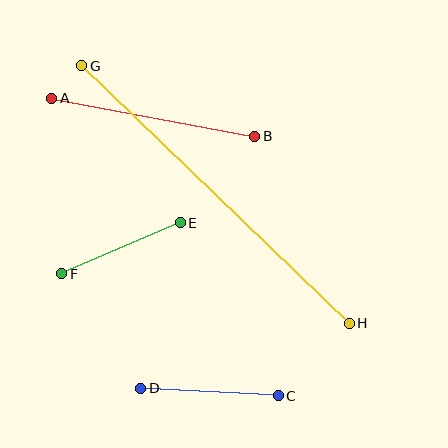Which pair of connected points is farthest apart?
Points G and H are farthest apart.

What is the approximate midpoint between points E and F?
The midpoint is at approximately (121, 248) pixels.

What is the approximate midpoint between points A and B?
The midpoint is at approximately (153, 117) pixels.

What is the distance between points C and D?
The distance is approximately 138 pixels.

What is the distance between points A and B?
The distance is approximately 207 pixels.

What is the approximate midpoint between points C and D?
The midpoint is at approximately (209, 392) pixels.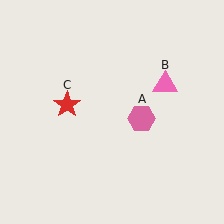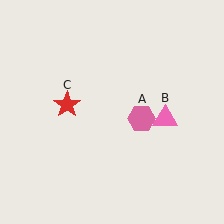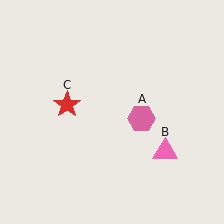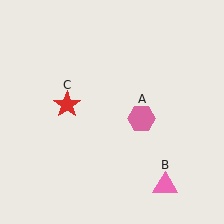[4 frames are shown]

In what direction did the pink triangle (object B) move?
The pink triangle (object B) moved down.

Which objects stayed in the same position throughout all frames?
Pink hexagon (object A) and red star (object C) remained stationary.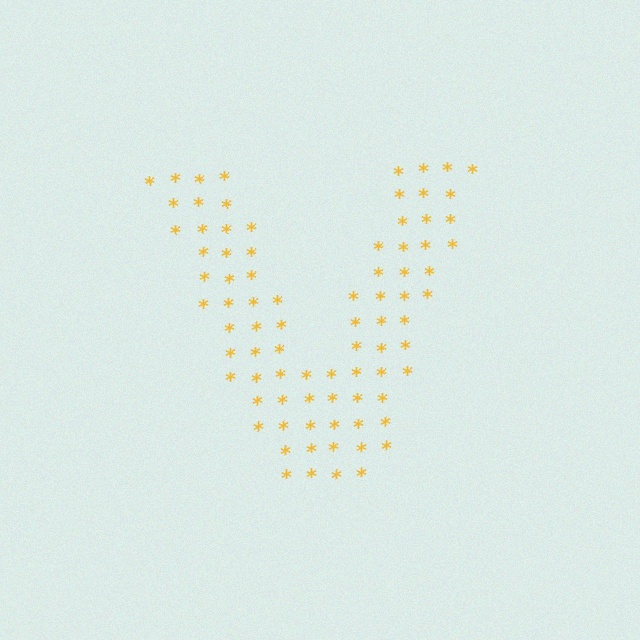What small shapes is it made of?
It is made of small asterisks.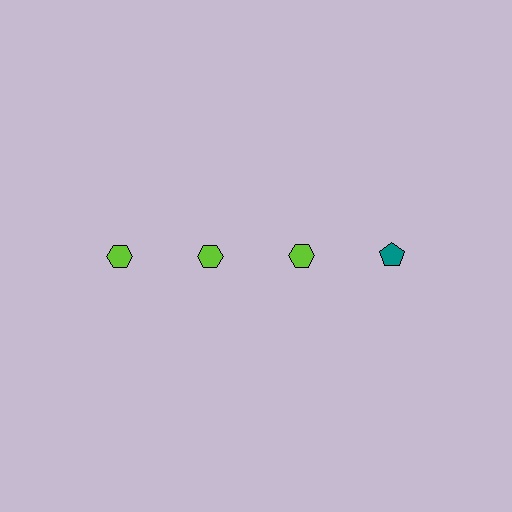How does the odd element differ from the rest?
It differs in both color (teal instead of lime) and shape (pentagon instead of hexagon).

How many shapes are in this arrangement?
There are 4 shapes arranged in a grid pattern.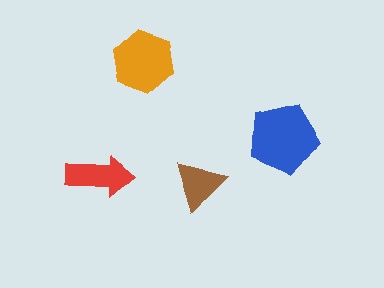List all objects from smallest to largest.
The brown triangle, the red arrow, the orange hexagon, the blue pentagon.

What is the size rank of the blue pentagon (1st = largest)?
1st.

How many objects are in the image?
There are 4 objects in the image.